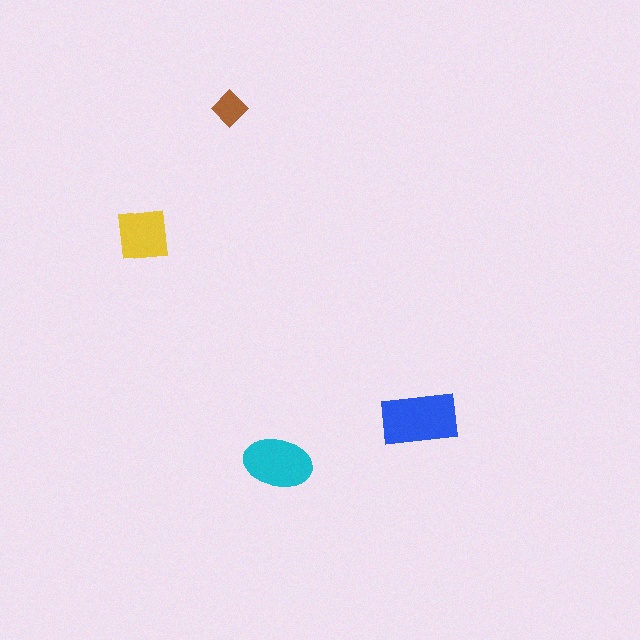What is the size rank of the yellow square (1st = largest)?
3rd.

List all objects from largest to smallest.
The blue rectangle, the cyan ellipse, the yellow square, the brown diamond.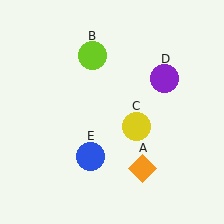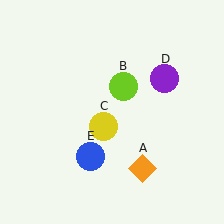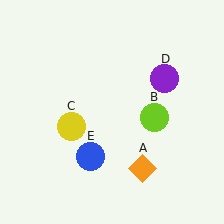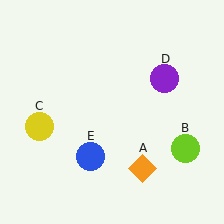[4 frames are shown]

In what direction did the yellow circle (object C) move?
The yellow circle (object C) moved left.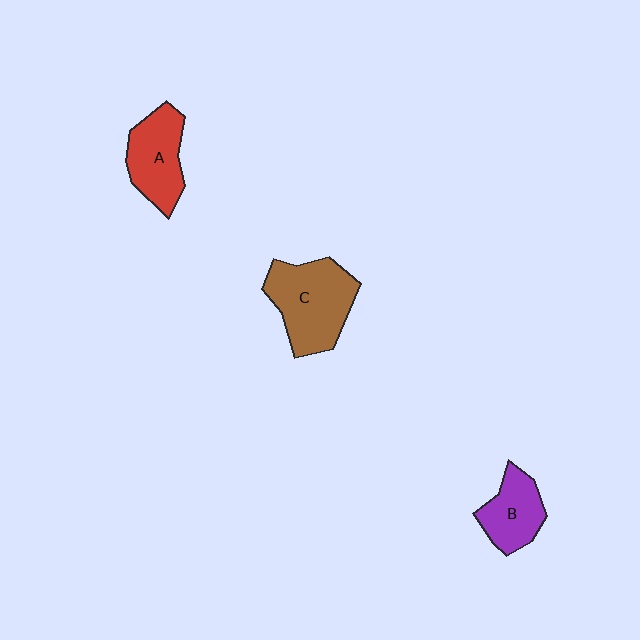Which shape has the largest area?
Shape C (brown).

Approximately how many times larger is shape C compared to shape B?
Approximately 1.7 times.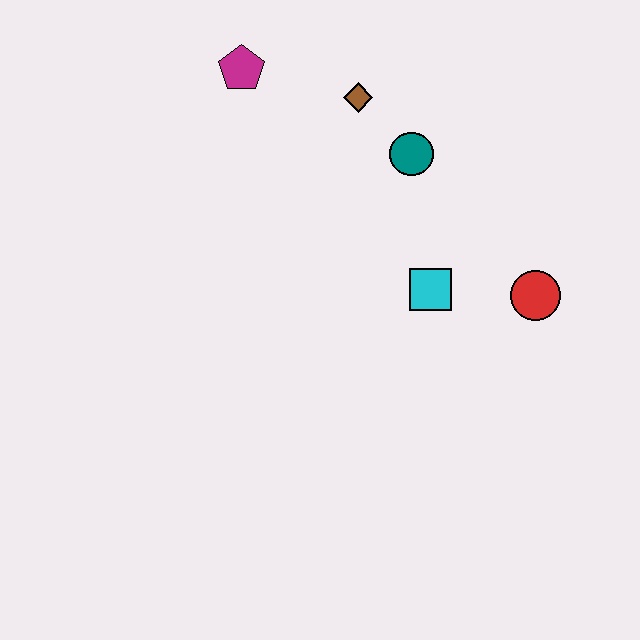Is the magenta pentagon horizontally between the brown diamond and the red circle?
No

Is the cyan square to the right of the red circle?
No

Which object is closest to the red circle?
The cyan square is closest to the red circle.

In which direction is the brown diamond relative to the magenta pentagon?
The brown diamond is to the right of the magenta pentagon.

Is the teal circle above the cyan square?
Yes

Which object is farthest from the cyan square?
The magenta pentagon is farthest from the cyan square.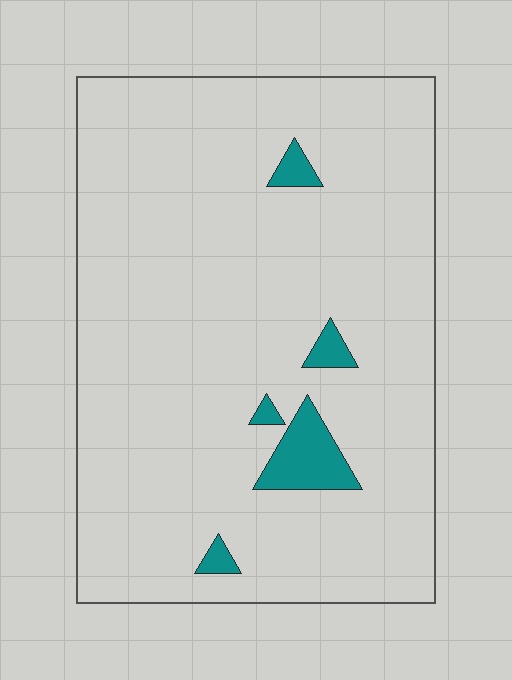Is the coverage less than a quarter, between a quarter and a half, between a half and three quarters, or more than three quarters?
Less than a quarter.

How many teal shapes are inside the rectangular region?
5.